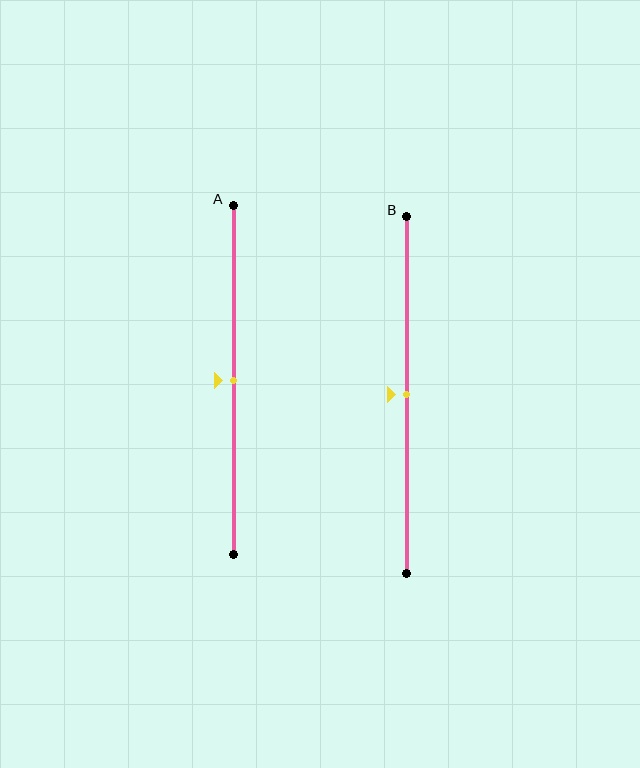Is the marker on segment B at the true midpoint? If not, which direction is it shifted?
Yes, the marker on segment B is at the true midpoint.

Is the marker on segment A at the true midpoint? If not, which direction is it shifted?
Yes, the marker on segment A is at the true midpoint.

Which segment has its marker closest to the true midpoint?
Segment A has its marker closest to the true midpoint.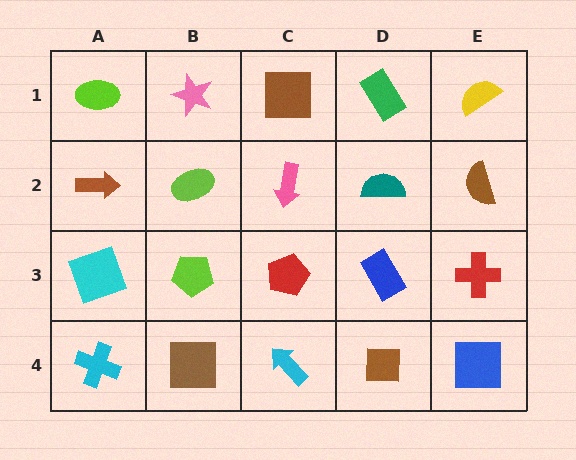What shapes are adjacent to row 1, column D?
A teal semicircle (row 2, column D), a brown square (row 1, column C), a yellow semicircle (row 1, column E).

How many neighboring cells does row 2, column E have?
3.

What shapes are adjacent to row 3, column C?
A pink arrow (row 2, column C), a cyan arrow (row 4, column C), a lime pentagon (row 3, column B), a blue rectangle (row 3, column D).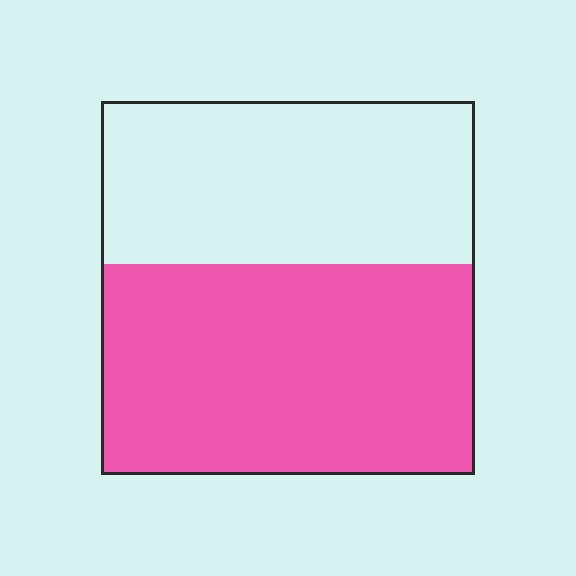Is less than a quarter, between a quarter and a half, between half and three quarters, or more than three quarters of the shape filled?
Between half and three quarters.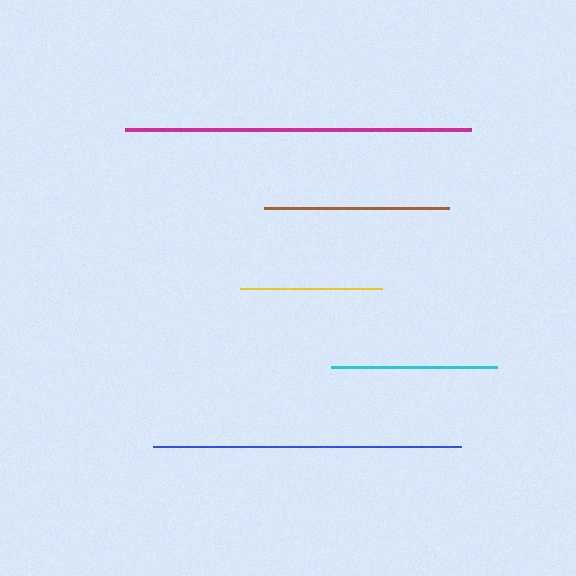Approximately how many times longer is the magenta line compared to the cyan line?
The magenta line is approximately 2.1 times the length of the cyan line.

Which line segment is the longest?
The magenta line is the longest at approximately 347 pixels.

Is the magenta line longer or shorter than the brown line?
The magenta line is longer than the brown line.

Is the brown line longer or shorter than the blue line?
The blue line is longer than the brown line.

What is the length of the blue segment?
The blue segment is approximately 308 pixels long.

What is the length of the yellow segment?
The yellow segment is approximately 142 pixels long.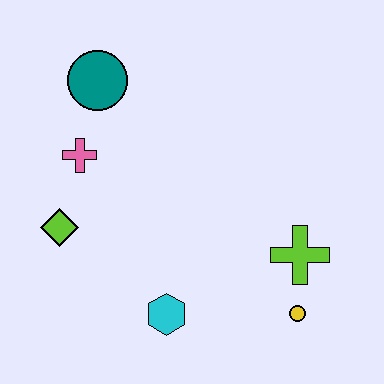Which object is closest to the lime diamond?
The pink cross is closest to the lime diamond.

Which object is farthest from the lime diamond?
The yellow circle is farthest from the lime diamond.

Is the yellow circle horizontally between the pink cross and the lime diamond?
No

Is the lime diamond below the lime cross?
No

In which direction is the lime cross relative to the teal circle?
The lime cross is to the right of the teal circle.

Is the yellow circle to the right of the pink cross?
Yes